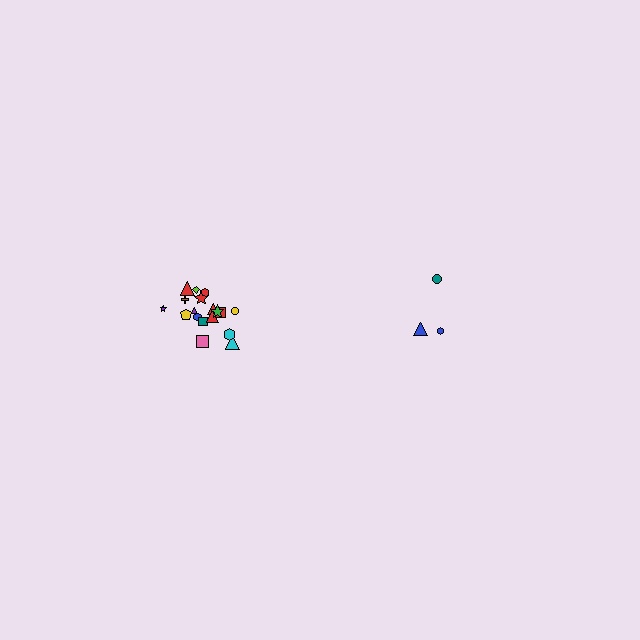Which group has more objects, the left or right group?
The left group.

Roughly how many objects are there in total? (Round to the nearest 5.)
Roughly 20 objects in total.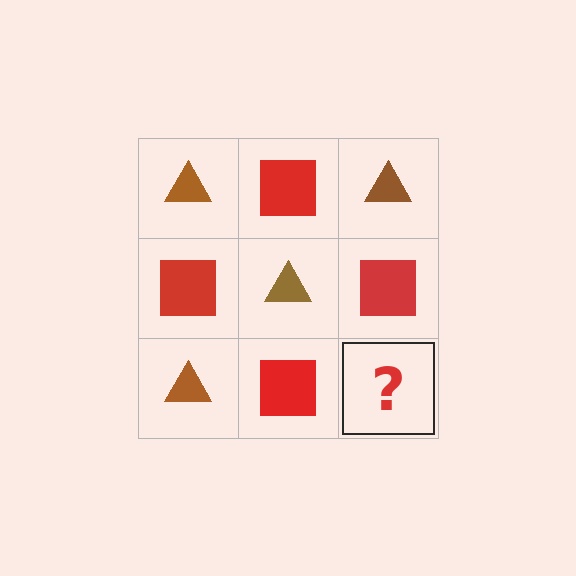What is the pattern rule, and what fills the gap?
The rule is that it alternates brown triangle and red square in a checkerboard pattern. The gap should be filled with a brown triangle.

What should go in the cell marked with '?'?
The missing cell should contain a brown triangle.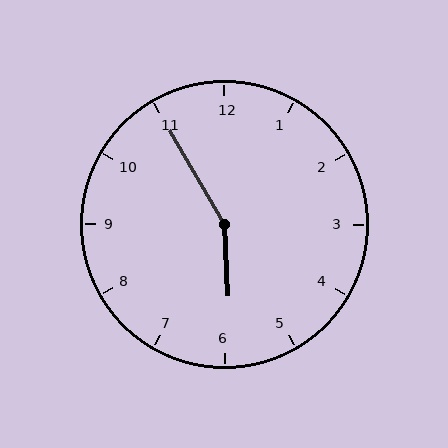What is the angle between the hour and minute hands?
Approximately 152 degrees.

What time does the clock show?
5:55.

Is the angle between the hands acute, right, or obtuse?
It is obtuse.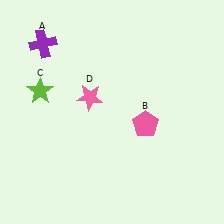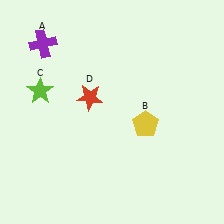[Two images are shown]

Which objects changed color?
B changed from pink to yellow. D changed from pink to red.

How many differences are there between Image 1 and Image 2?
There are 2 differences between the two images.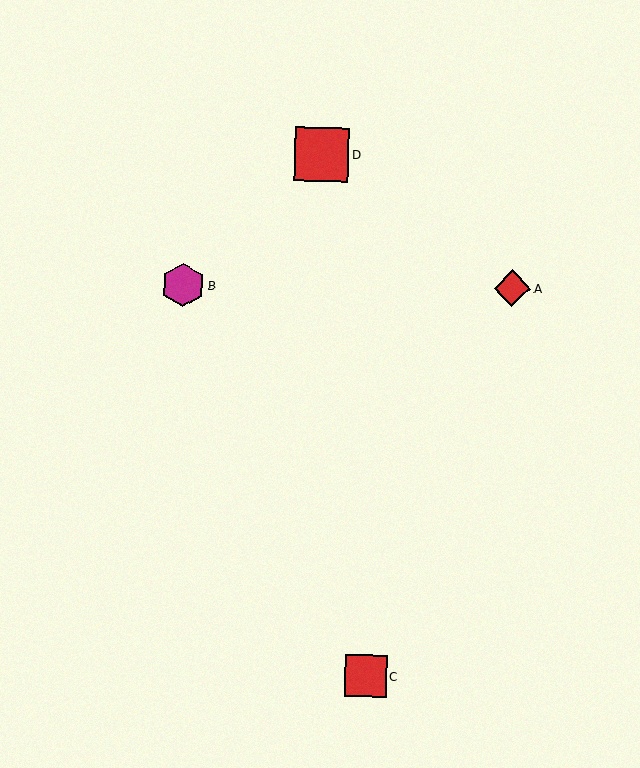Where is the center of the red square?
The center of the red square is at (366, 676).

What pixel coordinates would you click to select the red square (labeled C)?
Click at (366, 676) to select the red square C.